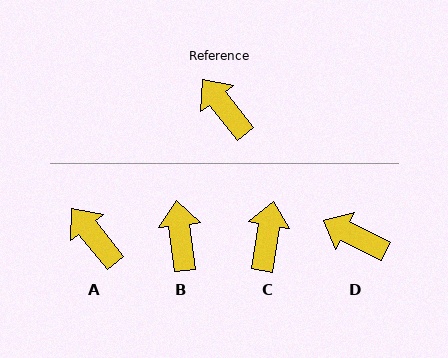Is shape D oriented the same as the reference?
No, it is off by about 25 degrees.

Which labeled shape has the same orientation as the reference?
A.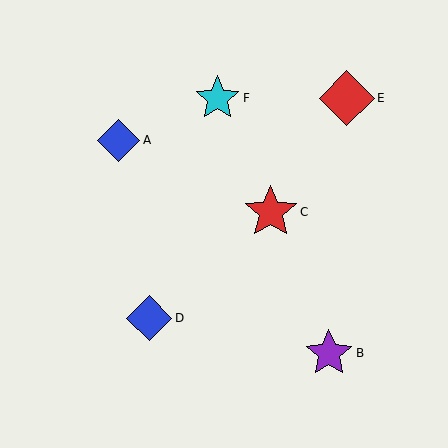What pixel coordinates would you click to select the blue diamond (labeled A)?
Click at (119, 140) to select the blue diamond A.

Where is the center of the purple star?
The center of the purple star is at (329, 353).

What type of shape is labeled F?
Shape F is a cyan star.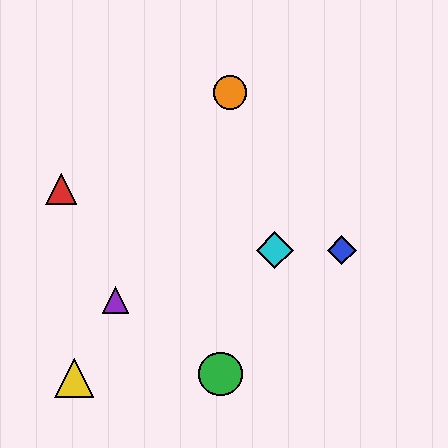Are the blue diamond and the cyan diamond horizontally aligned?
Yes, both are at y≈250.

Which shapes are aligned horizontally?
The blue diamond, the cyan diamond are aligned horizontally.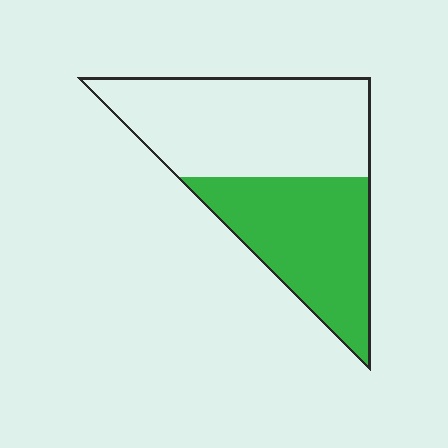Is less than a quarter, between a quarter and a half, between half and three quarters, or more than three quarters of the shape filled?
Between a quarter and a half.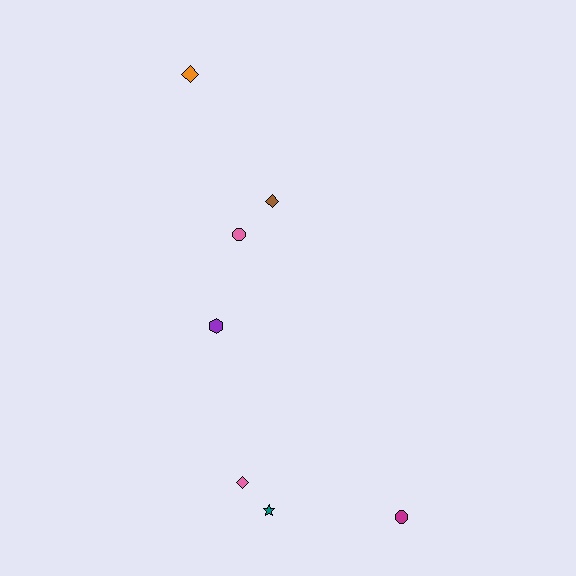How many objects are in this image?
There are 7 objects.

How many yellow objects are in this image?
There are no yellow objects.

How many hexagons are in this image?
There is 1 hexagon.